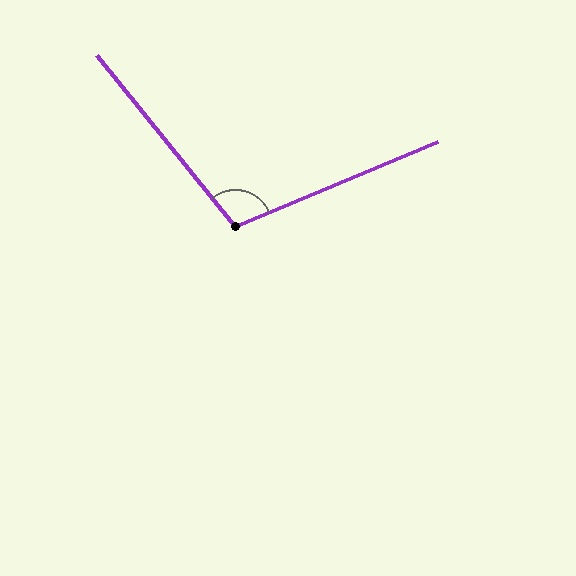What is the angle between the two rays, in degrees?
Approximately 106 degrees.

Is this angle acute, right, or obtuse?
It is obtuse.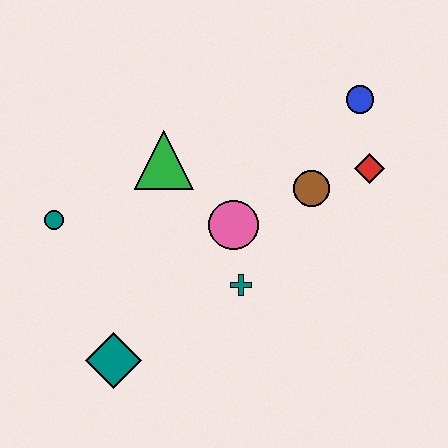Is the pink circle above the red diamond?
No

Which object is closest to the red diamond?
The brown circle is closest to the red diamond.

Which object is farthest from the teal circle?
The blue circle is farthest from the teal circle.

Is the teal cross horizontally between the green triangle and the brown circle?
Yes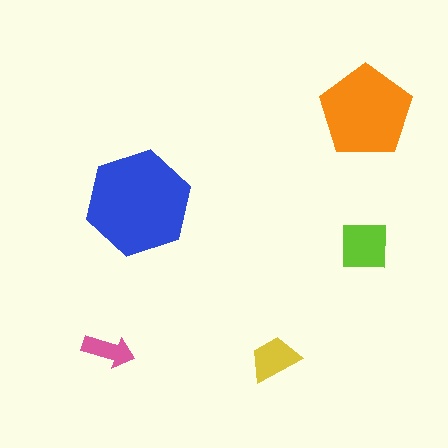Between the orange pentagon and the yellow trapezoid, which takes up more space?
The orange pentagon.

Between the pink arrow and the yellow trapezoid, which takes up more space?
The yellow trapezoid.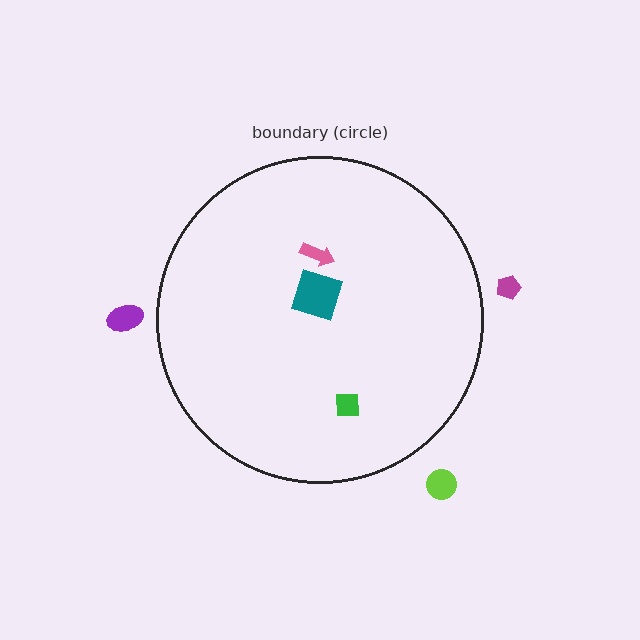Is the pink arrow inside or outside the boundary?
Inside.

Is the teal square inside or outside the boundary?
Inside.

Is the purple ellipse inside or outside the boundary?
Outside.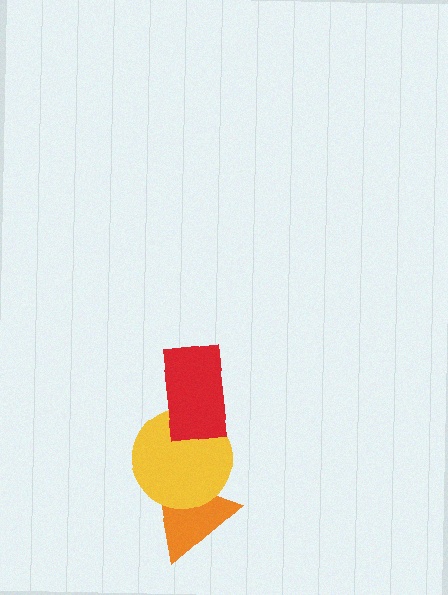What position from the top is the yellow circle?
The yellow circle is 2nd from the top.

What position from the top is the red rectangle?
The red rectangle is 1st from the top.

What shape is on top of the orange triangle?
The yellow circle is on top of the orange triangle.